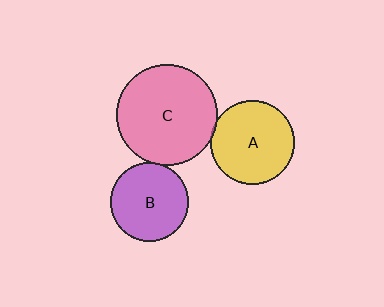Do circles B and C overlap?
Yes.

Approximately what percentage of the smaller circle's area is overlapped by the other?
Approximately 5%.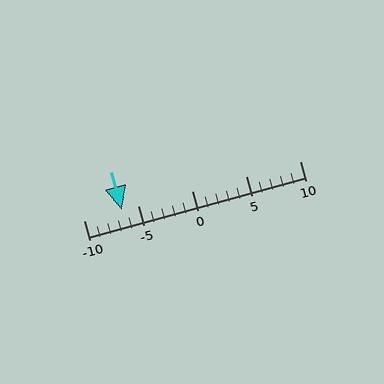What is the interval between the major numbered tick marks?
The major tick marks are spaced 5 units apart.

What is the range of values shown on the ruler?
The ruler shows values from -10 to 10.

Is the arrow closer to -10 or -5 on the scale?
The arrow is closer to -5.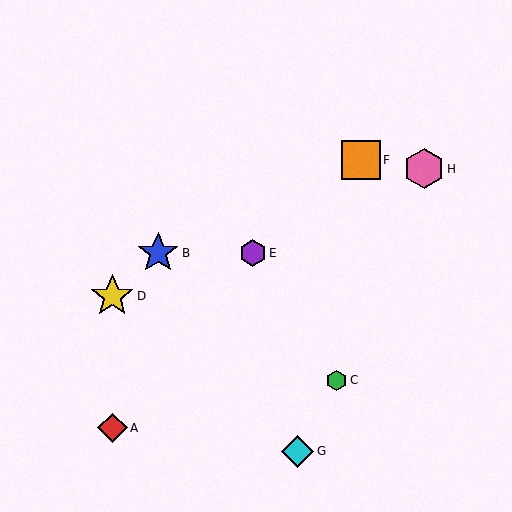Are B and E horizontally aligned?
Yes, both are at y≈253.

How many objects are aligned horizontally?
2 objects (B, E) are aligned horizontally.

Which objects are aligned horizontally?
Objects B, E are aligned horizontally.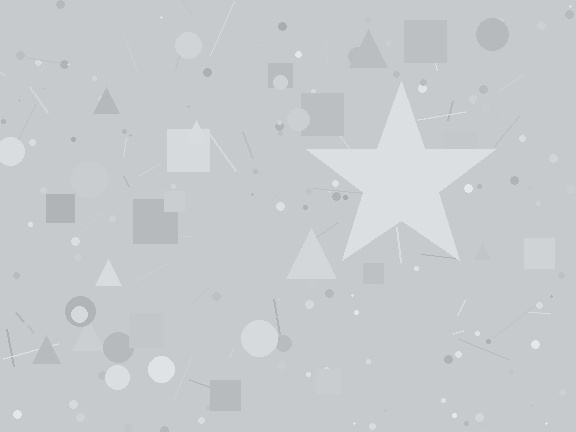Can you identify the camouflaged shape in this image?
The camouflaged shape is a star.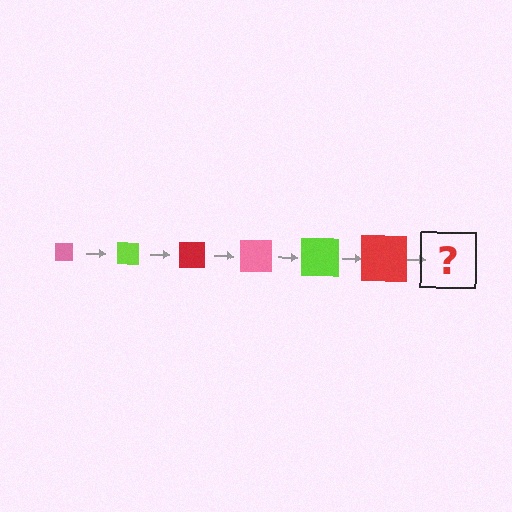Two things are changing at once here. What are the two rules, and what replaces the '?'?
The two rules are that the square grows larger each step and the color cycles through pink, lime, and red. The '?' should be a pink square, larger than the previous one.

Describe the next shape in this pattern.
It should be a pink square, larger than the previous one.